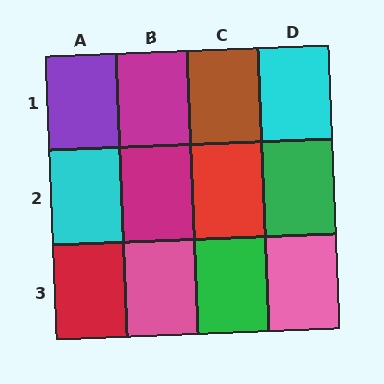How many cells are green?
2 cells are green.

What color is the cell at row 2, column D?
Green.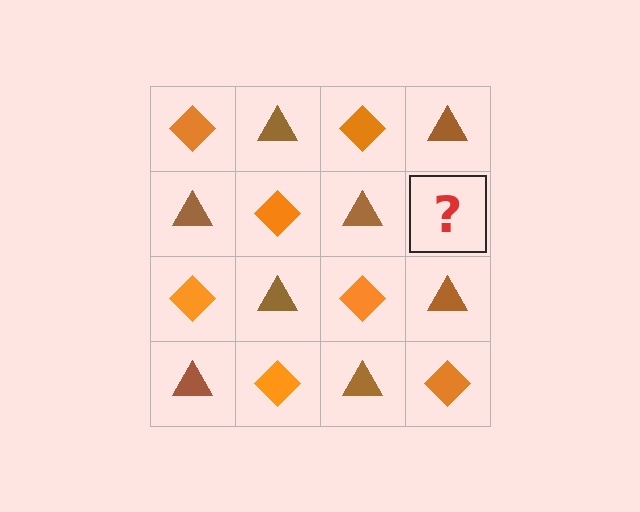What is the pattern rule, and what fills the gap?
The rule is that it alternates orange diamond and brown triangle in a checkerboard pattern. The gap should be filled with an orange diamond.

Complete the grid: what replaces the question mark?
The question mark should be replaced with an orange diamond.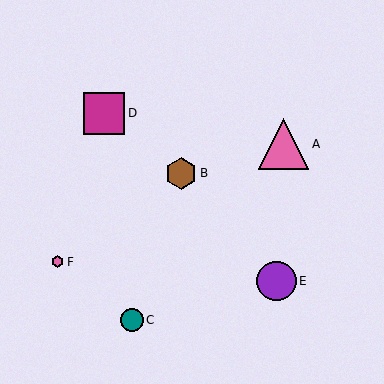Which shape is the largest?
The pink triangle (labeled A) is the largest.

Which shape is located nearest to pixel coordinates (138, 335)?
The teal circle (labeled C) at (132, 320) is nearest to that location.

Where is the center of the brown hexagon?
The center of the brown hexagon is at (181, 173).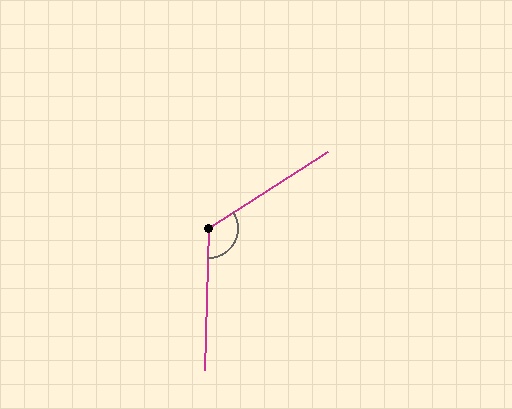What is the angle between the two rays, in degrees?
Approximately 124 degrees.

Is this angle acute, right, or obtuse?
It is obtuse.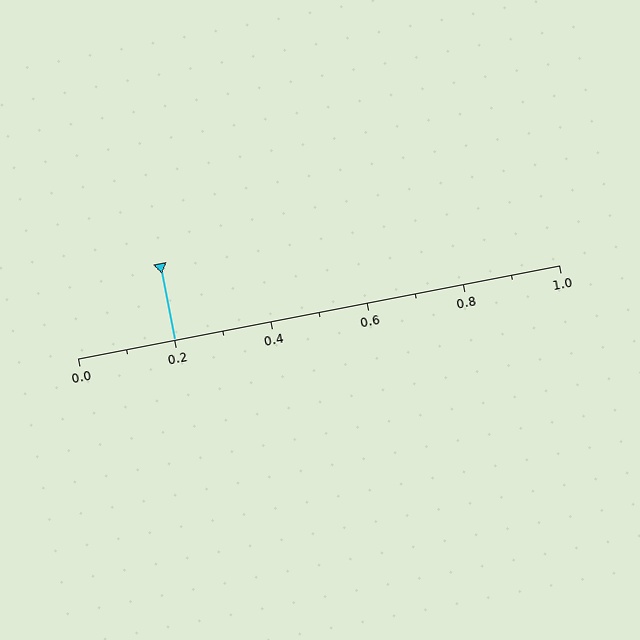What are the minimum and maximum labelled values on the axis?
The axis runs from 0.0 to 1.0.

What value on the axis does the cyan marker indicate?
The marker indicates approximately 0.2.